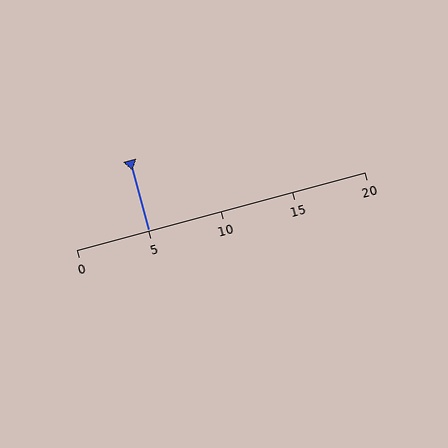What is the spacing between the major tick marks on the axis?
The major ticks are spaced 5 apart.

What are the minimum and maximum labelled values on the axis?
The axis runs from 0 to 20.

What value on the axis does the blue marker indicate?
The marker indicates approximately 5.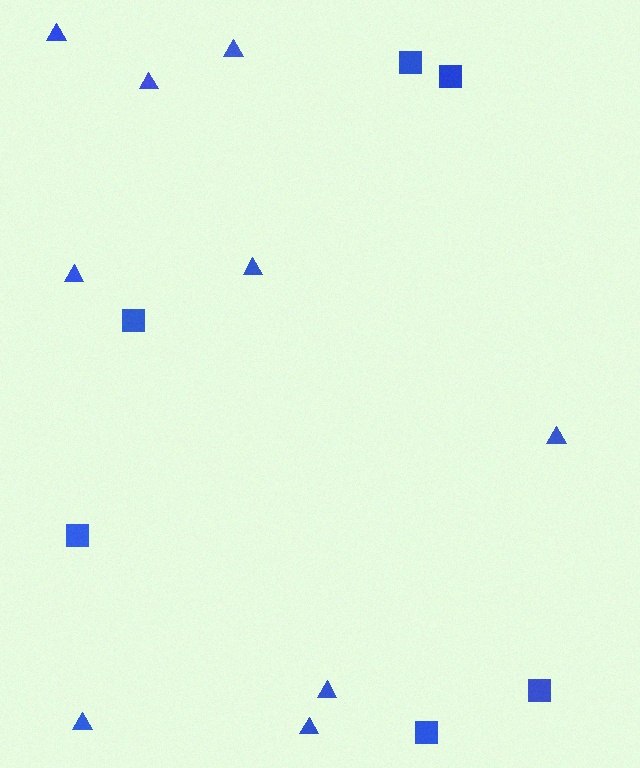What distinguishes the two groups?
There are 2 groups: one group of squares (6) and one group of triangles (9).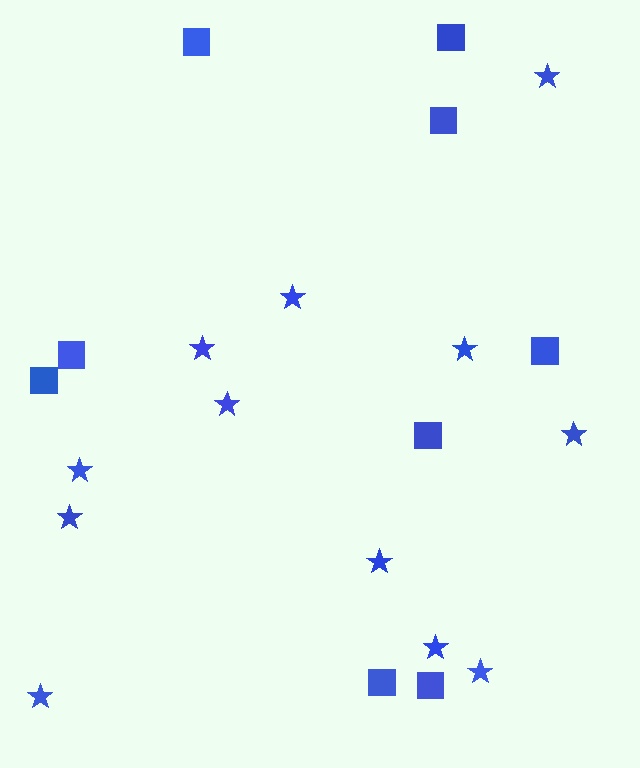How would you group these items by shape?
There are 2 groups: one group of stars (12) and one group of squares (9).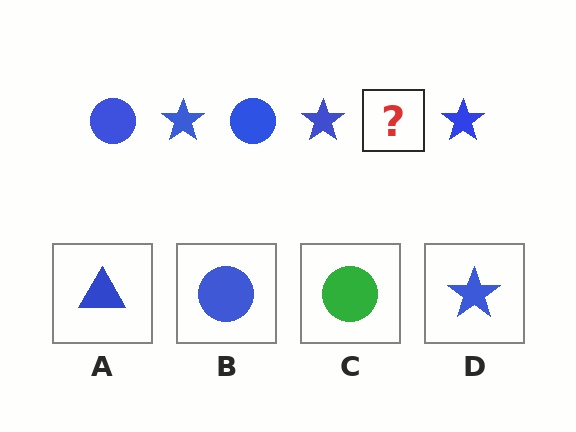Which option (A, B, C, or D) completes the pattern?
B.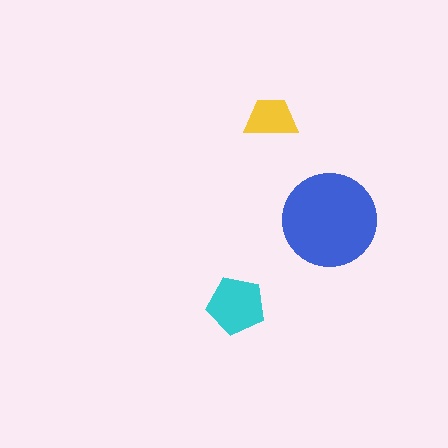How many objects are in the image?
There are 3 objects in the image.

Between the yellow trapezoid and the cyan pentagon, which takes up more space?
The cyan pentagon.